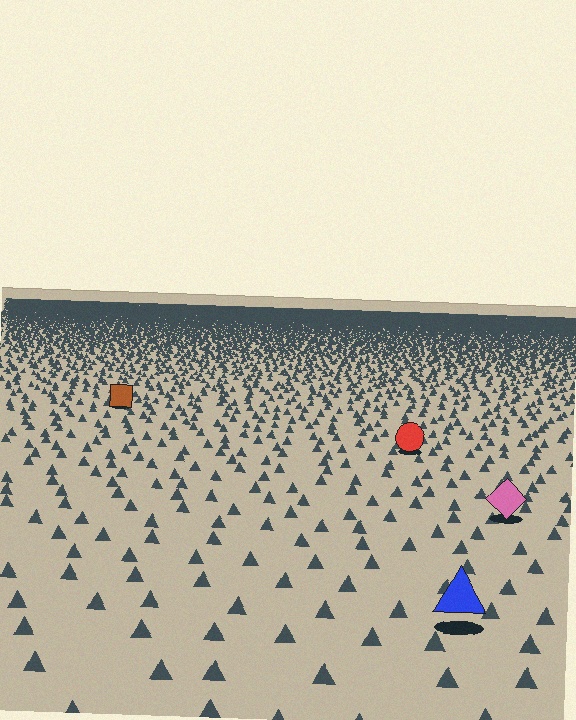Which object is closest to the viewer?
The blue triangle is closest. The texture marks near it are larger and more spread out.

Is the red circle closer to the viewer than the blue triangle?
No. The blue triangle is closer — you can tell from the texture gradient: the ground texture is coarser near it.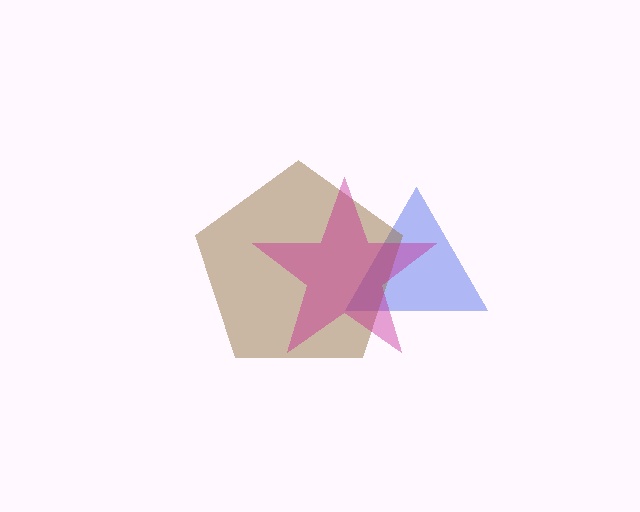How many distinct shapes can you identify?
There are 3 distinct shapes: a blue triangle, a brown pentagon, a magenta star.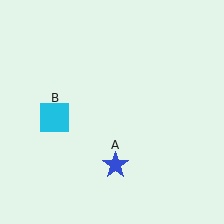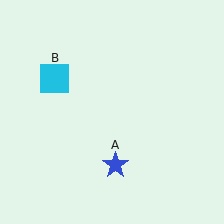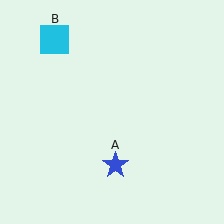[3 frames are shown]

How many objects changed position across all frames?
1 object changed position: cyan square (object B).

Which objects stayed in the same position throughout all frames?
Blue star (object A) remained stationary.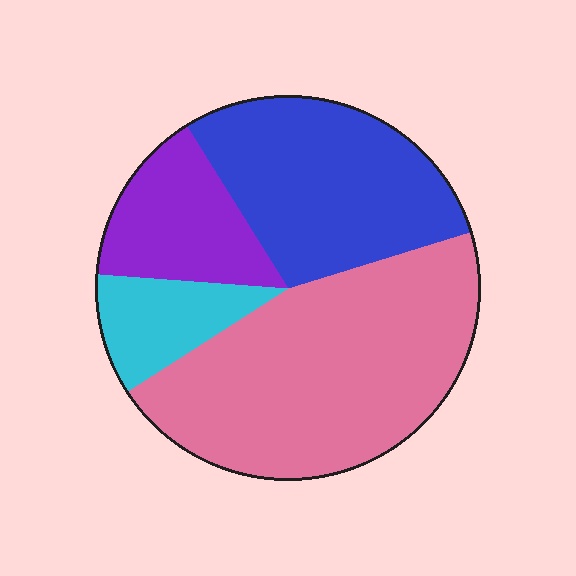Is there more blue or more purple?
Blue.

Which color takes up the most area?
Pink, at roughly 45%.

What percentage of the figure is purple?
Purple covers about 15% of the figure.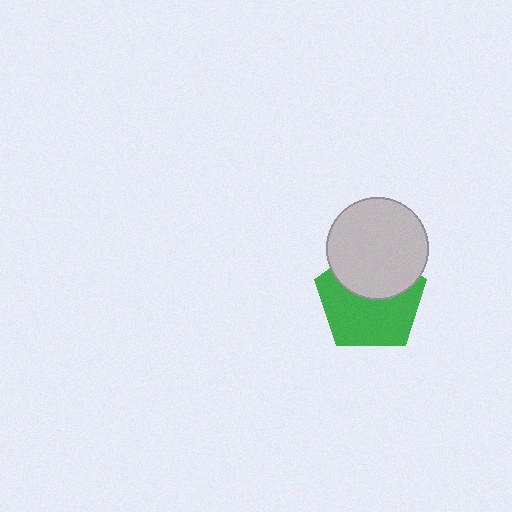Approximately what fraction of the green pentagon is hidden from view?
Roughly 40% of the green pentagon is hidden behind the light gray circle.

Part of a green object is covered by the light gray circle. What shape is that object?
It is a pentagon.